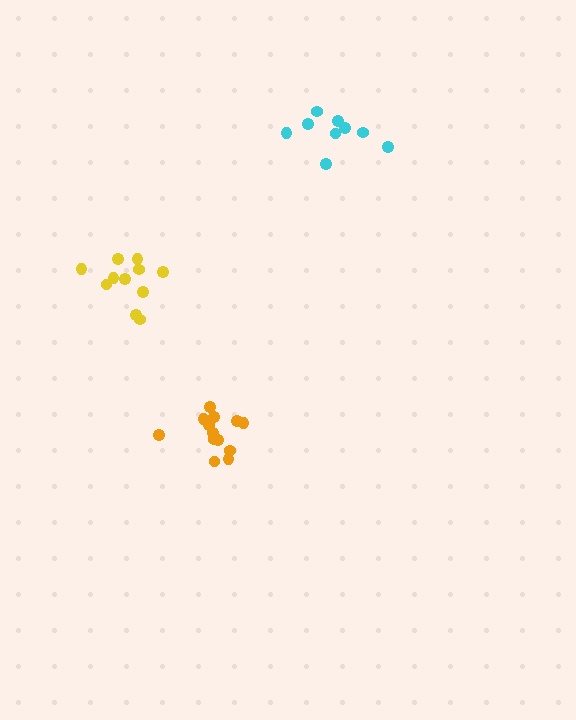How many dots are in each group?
Group 1: 9 dots, Group 2: 11 dots, Group 3: 13 dots (33 total).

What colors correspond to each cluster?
The clusters are colored: cyan, yellow, orange.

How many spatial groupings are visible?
There are 3 spatial groupings.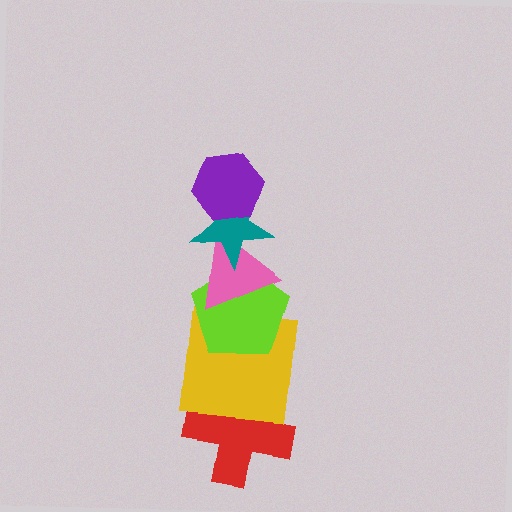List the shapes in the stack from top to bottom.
From top to bottom: the purple hexagon, the teal star, the pink triangle, the lime pentagon, the yellow square, the red cross.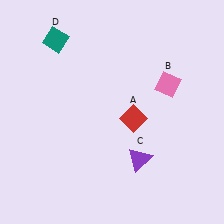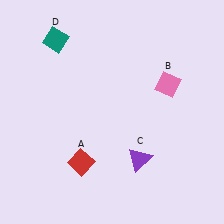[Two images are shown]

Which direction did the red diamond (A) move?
The red diamond (A) moved left.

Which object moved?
The red diamond (A) moved left.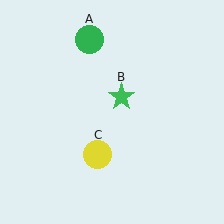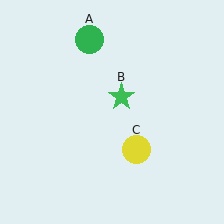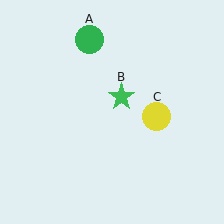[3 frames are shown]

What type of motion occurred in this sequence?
The yellow circle (object C) rotated counterclockwise around the center of the scene.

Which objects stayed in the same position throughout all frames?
Green circle (object A) and green star (object B) remained stationary.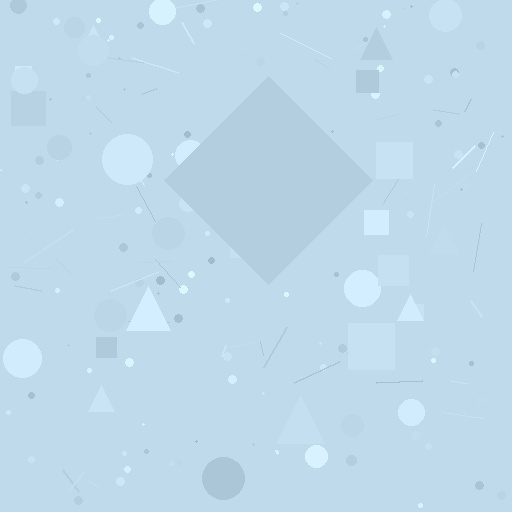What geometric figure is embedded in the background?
A diamond is embedded in the background.